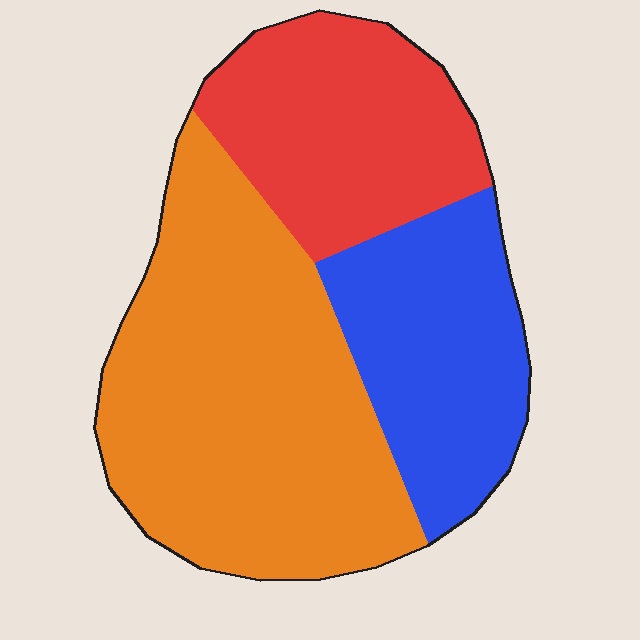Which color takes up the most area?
Orange, at roughly 50%.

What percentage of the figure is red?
Red takes up between a quarter and a half of the figure.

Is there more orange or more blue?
Orange.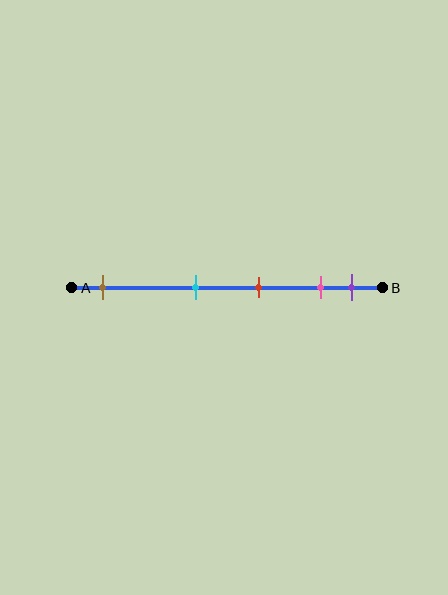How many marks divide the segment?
There are 5 marks dividing the segment.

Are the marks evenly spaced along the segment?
No, the marks are not evenly spaced.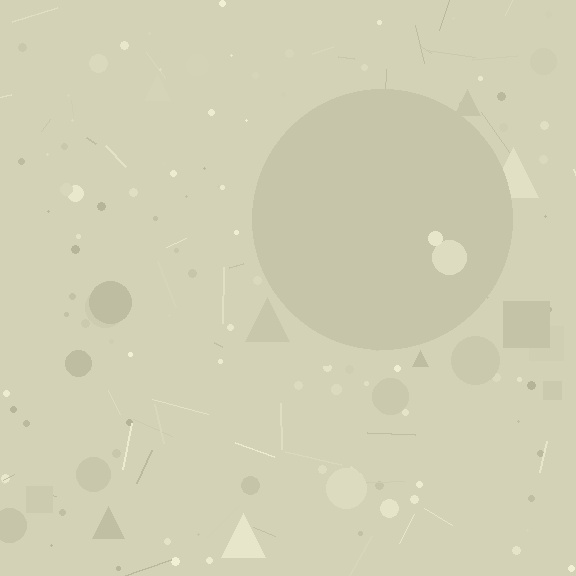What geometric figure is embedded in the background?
A circle is embedded in the background.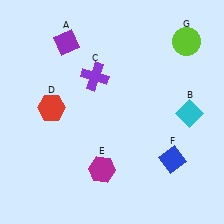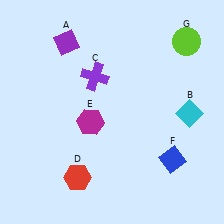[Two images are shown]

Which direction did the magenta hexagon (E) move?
The magenta hexagon (E) moved up.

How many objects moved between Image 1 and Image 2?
2 objects moved between the two images.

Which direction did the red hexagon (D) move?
The red hexagon (D) moved down.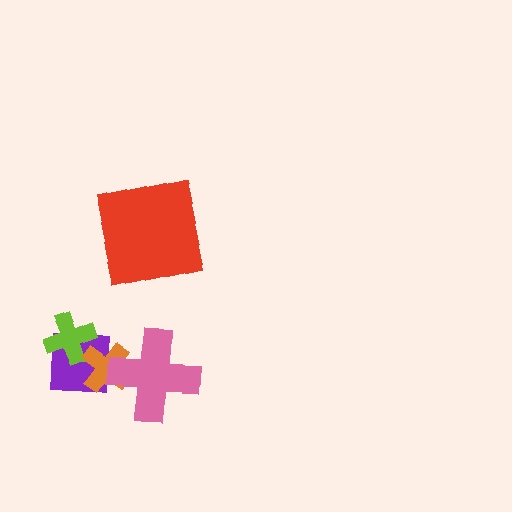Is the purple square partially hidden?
Yes, it is partially covered by another shape.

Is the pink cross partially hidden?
No, no other shape covers it.